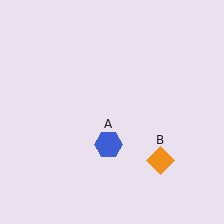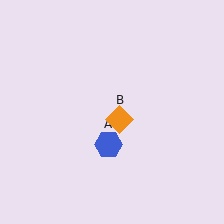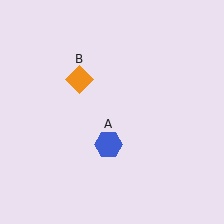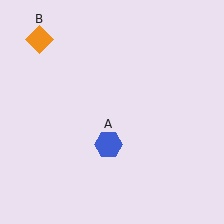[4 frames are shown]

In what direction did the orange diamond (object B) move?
The orange diamond (object B) moved up and to the left.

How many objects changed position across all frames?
1 object changed position: orange diamond (object B).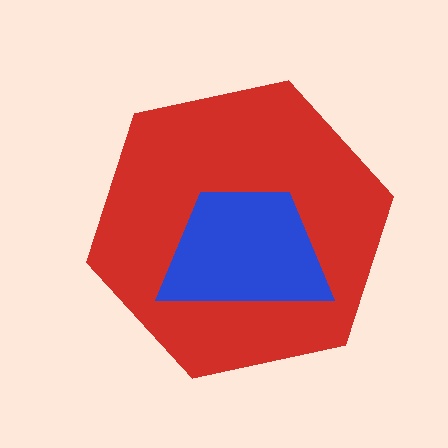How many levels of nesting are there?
2.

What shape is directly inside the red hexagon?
The blue trapezoid.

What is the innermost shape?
The blue trapezoid.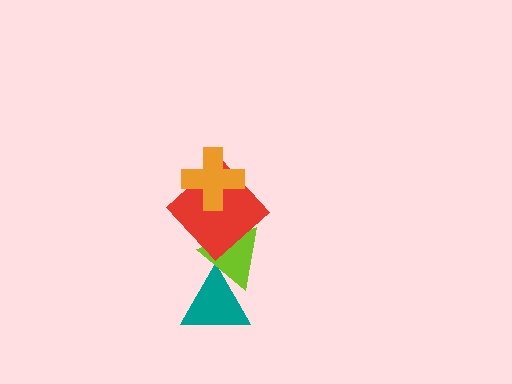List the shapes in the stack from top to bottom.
From top to bottom: the orange cross, the red diamond, the lime triangle, the teal triangle.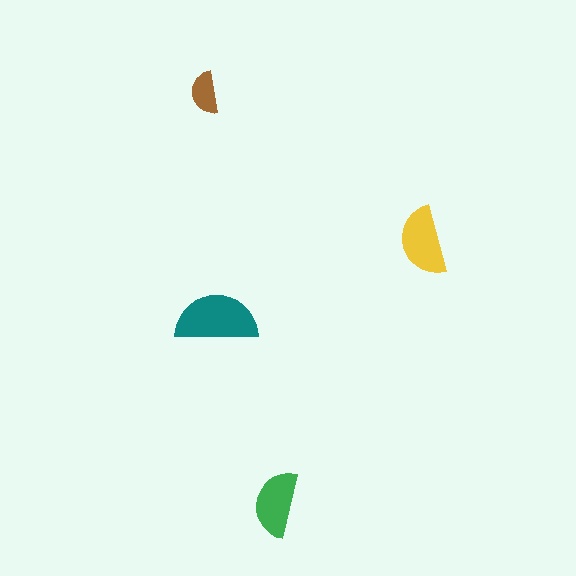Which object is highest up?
The brown semicircle is topmost.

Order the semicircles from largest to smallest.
the teal one, the yellow one, the green one, the brown one.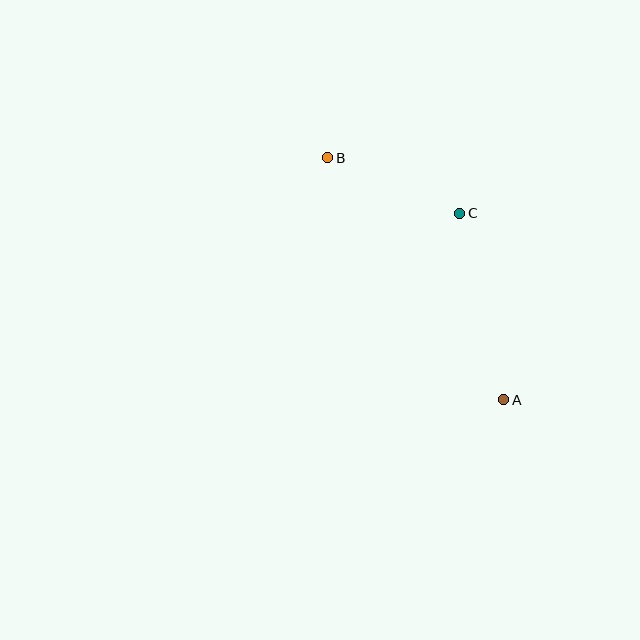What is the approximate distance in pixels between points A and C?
The distance between A and C is approximately 192 pixels.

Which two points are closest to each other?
Points B and C are closest to each other.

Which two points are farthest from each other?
Points A and B are farthest from each other.